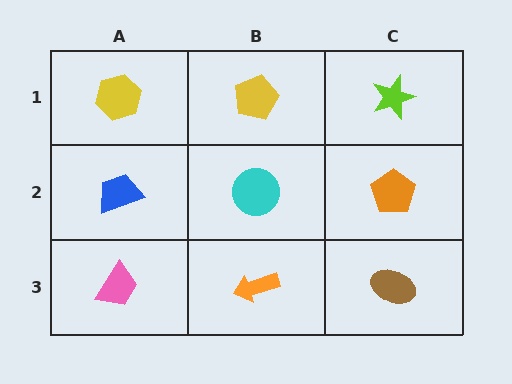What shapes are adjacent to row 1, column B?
A cyan circle (row 2, column B), a yellow hexagon (row 1, column A), a lime star (row 1, column C).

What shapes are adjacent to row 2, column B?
A yellow pentagon (row 1, column B), an orange arrow (row 3, column B), a blue trapezoid (row 2, column A), an orange pentagon (row 2, column C).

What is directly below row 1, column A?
A blue trapezoid.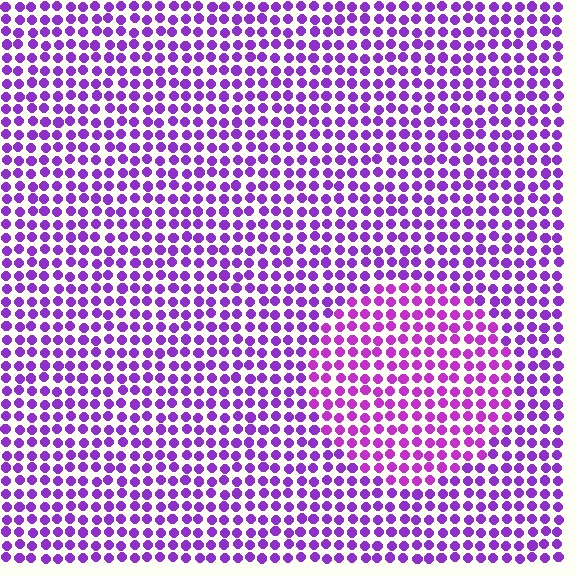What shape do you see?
I see a circle.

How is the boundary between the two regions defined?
The boundary is defined purely by a slight shift in hue (about 20 degrees). Spacing, size, and orientation are identical on both sides.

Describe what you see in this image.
The image is filled with small purple elements in a uniform arrangement. A circle-shaped region is visible where the elements are tinted to a slightly different hue, forming a subtle color boundary.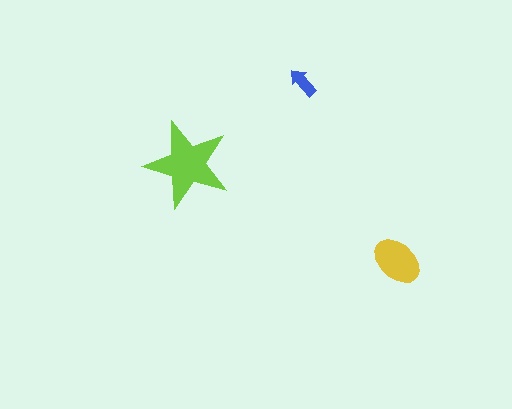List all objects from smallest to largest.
The blue arrow, the yellow ellipse, the lime star.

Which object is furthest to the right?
The yellow ellipse is rightmost.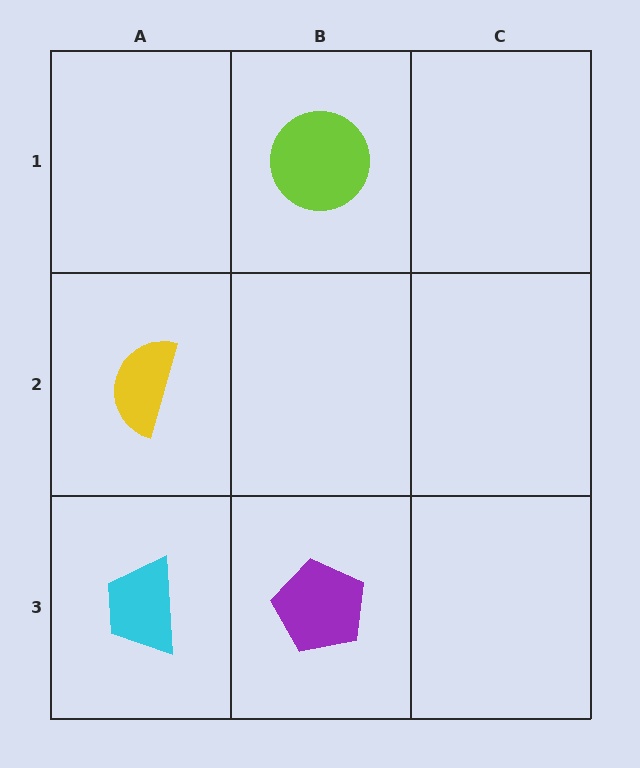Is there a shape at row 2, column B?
No, that cell is empty.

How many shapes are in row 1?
1 shape.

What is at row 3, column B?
A purple pentagon.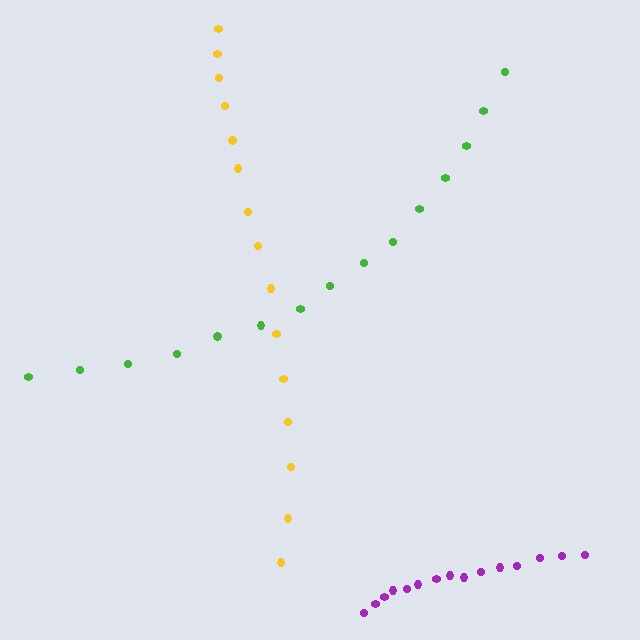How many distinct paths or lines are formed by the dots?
There are 3 distinct paths.